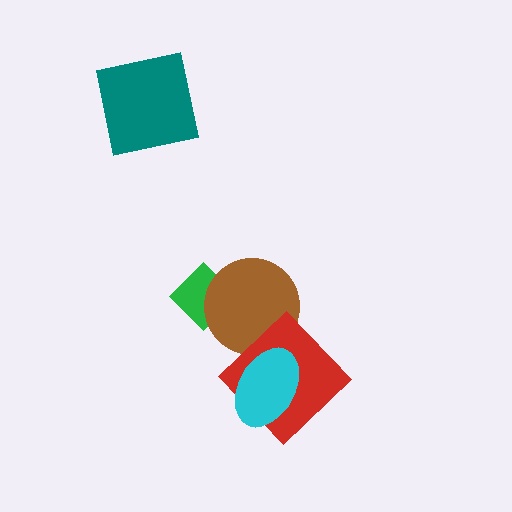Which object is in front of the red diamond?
The cyan ellipse is in front of the red diamond.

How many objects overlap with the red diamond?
2 objects overlap with the red diamond.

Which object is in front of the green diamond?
The brown circle is in front of the green diamond.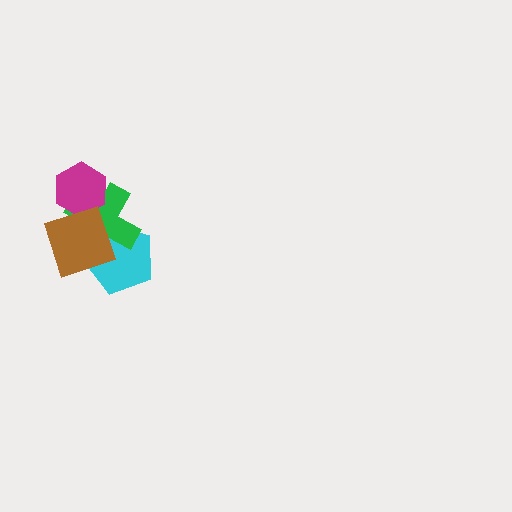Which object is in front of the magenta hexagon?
The brown diamond is in front of the magenta hexagon.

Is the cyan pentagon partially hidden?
Yes, it is partially covered by another shape.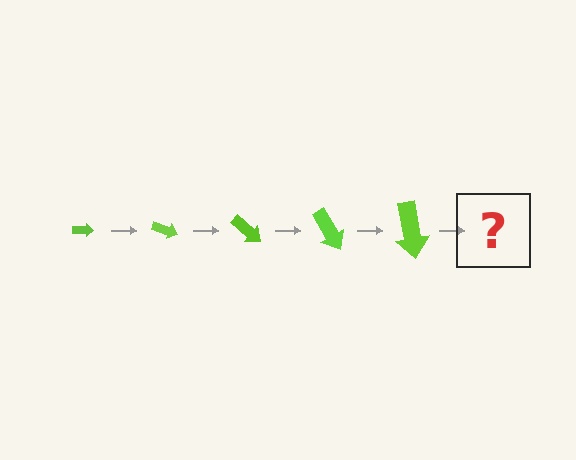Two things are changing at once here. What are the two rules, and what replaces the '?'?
The two rules are that the arrow grows larger each step and it rotates 20 degrees each step. The '?' should be an arrow, larger than the previous one and rotated 100 degrees from the start.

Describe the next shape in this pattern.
It should be an arrow, larger than the previous one and rotated 100 degrees from the start.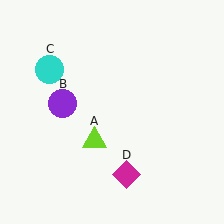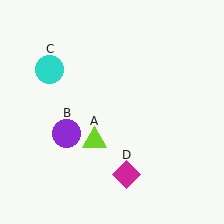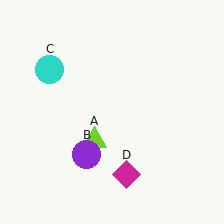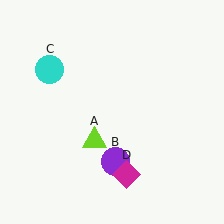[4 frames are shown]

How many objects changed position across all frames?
1 object changed position: purple circle (object B).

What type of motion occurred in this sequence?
The purple circle (object B) rotated counterclockwise around the center of the scene.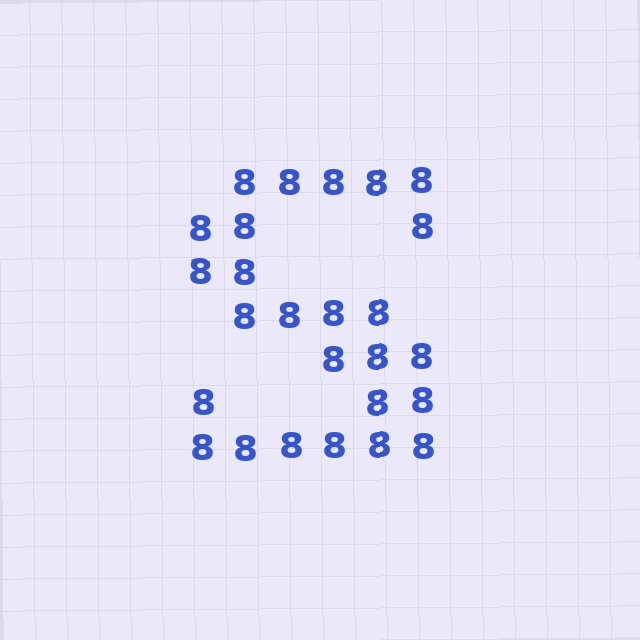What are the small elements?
The small elements are digit 8's.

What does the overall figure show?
The overall figure shows the letter S.